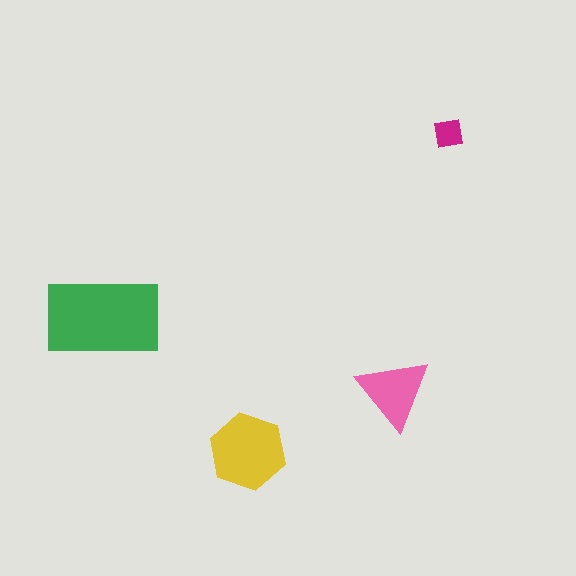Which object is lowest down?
The yellow hexagon is bottommost.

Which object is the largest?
The green rectangle.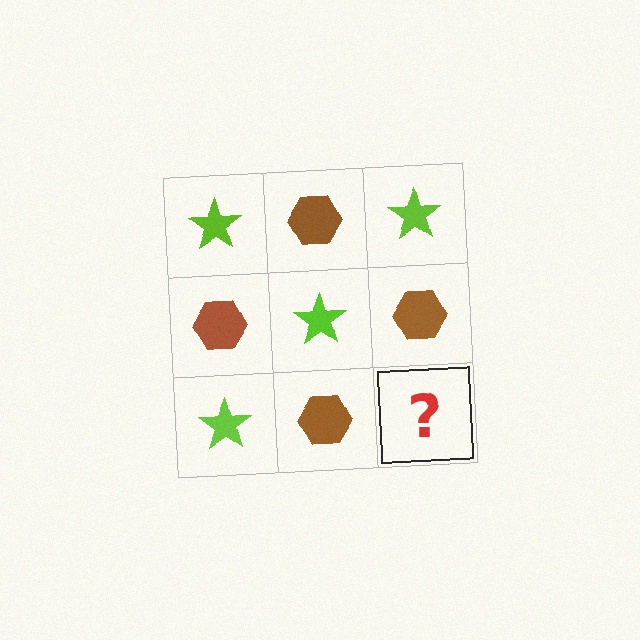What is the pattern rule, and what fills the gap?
The rule is that it alternates lime star and brown hexagon in a checkerboard pattern. The gap should be filled with a lime star.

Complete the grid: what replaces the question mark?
The question mark should be replaced with a lime star.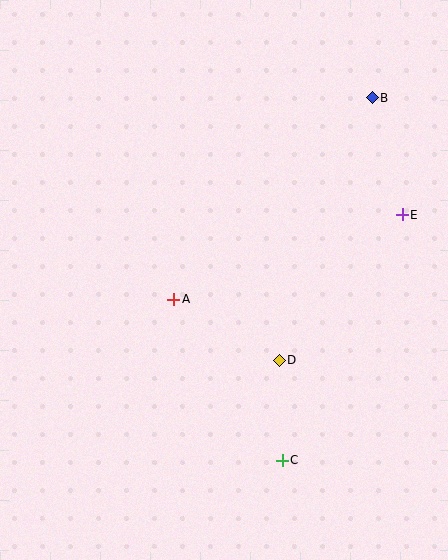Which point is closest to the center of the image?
Point A at (174, 299) is closest to the center.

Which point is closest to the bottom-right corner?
Point C is closest to the bottom-right corner.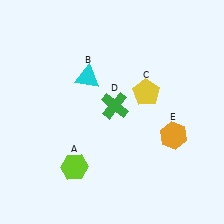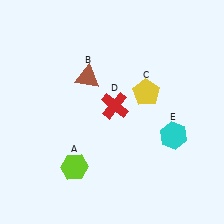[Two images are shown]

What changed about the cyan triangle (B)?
In Image 1, B is cyan. In Image 2, it changed to brown.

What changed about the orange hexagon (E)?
In Image 1, E is orange. In Image 2, it changed to cyan.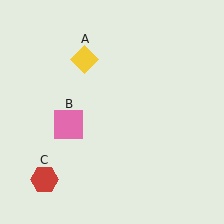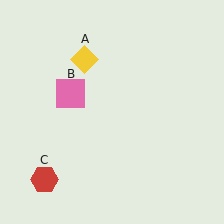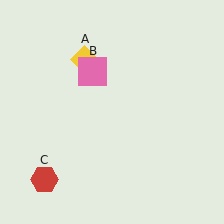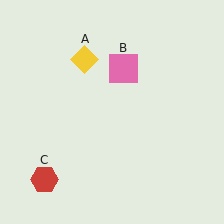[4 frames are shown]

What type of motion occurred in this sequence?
The pink square (object B) rotated clockwise around the center of the scene.